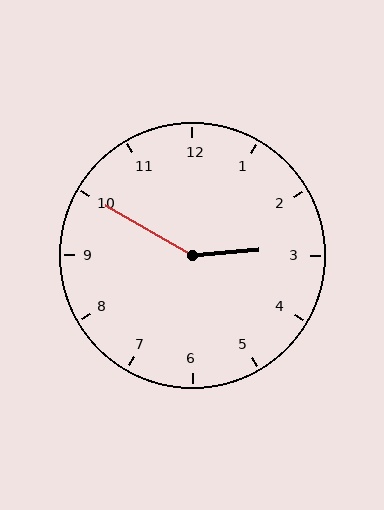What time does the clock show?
2:50.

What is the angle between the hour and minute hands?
Approximately 145 degrees.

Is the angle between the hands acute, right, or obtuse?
It is obtuse.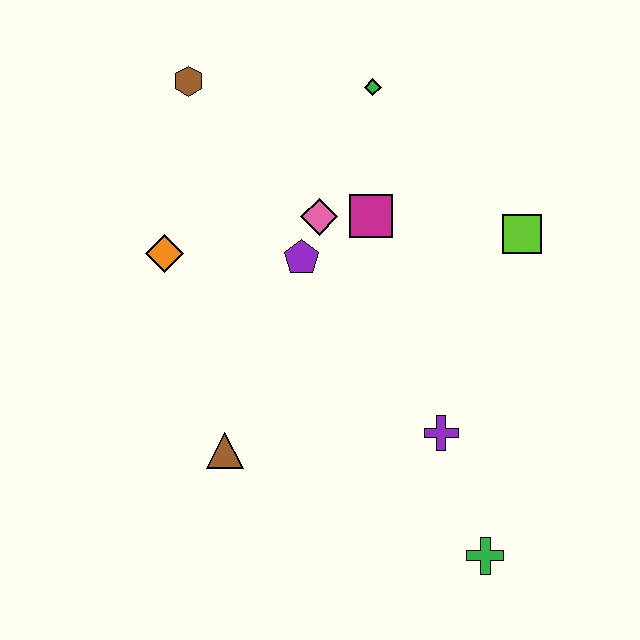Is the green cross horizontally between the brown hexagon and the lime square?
Yes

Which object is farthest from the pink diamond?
The green cross is farthest from the pink diamond.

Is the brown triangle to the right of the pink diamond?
No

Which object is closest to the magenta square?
The pink diamond is closest to the magenta square.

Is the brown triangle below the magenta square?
Yes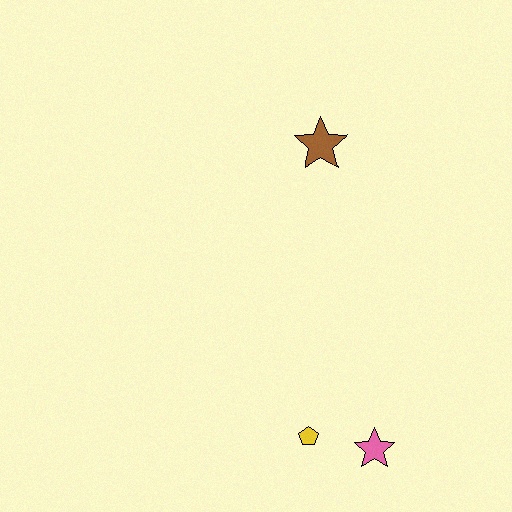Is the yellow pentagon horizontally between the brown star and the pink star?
No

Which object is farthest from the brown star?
The pink star is farthest from the brown star.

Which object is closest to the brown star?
The yellow pentagon is closest to the brown star.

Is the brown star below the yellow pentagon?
No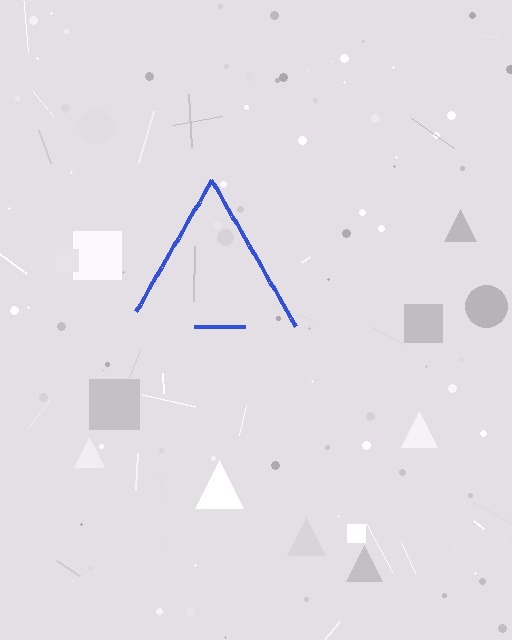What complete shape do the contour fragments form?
The contour fragments form a triangle.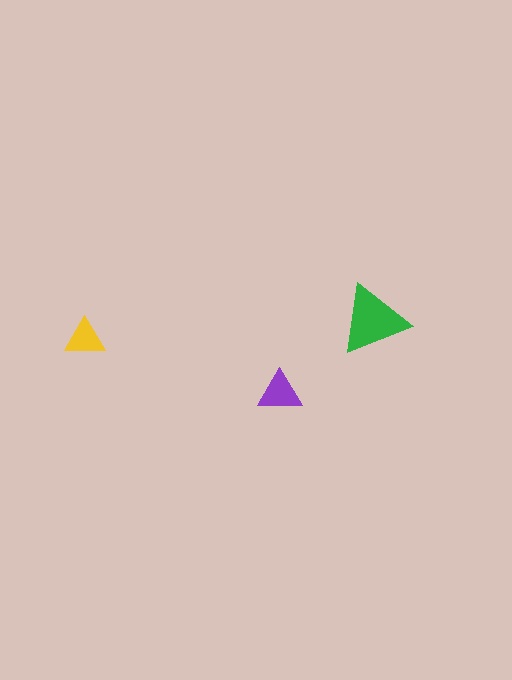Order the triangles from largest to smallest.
the green one, the purple one, the yellow one.